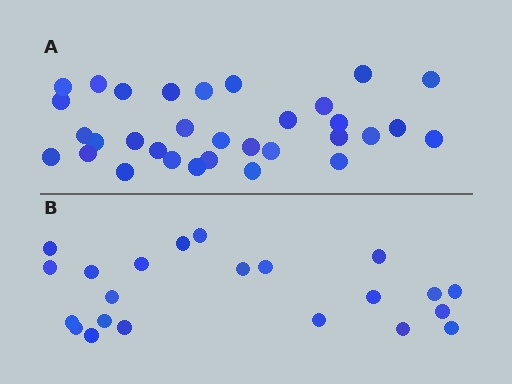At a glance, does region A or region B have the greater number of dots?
Region A (the top region) has more dots.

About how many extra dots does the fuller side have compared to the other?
Region A has roughly 10 or so more dots than region B.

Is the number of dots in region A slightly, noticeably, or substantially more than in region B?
Region A has substantially more. The ratio is roughly 1.5 to 1.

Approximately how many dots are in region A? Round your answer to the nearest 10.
About 30 dots. (The exact count is 32, which rounds to 30.)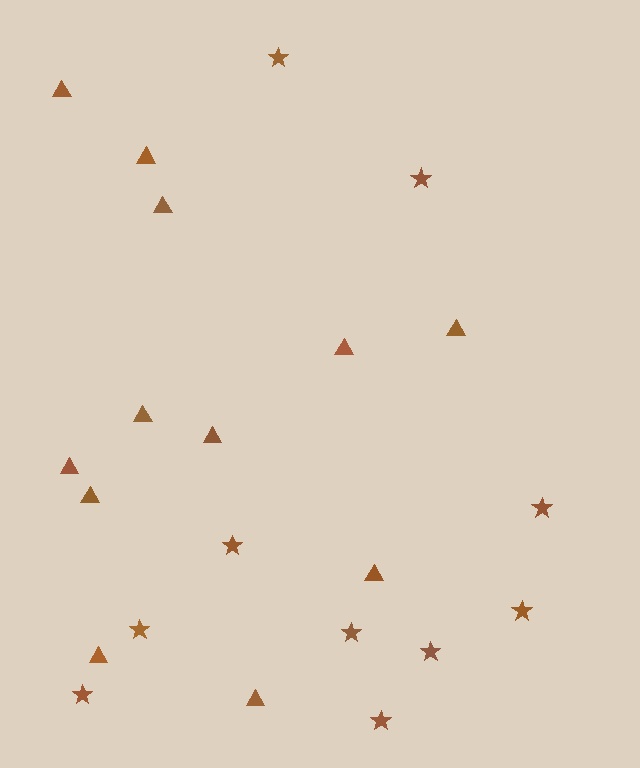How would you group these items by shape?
There are 2 groups: one group of stars (10) and one group of triangles (12).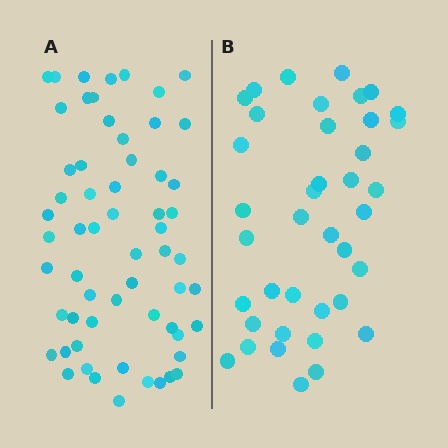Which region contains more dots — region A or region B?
Region A (the left region) has more dots.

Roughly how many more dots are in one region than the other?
Region A has approximately 20 more dots than region B.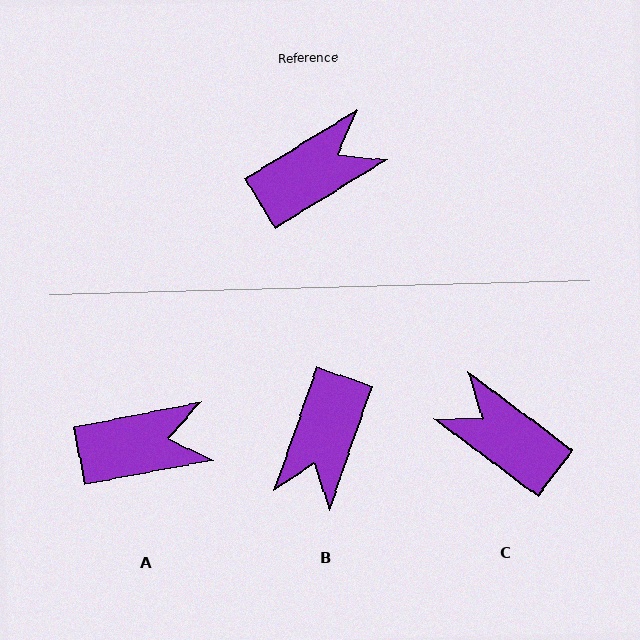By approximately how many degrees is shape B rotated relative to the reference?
Approximately 141 degrees clockwise.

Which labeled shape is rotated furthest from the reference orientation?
B, about 141 degrees away.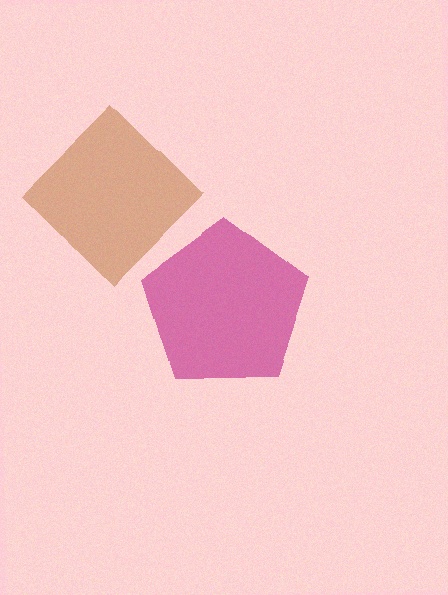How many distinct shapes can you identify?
There are 2 distinct shapes: a brown diamond, a magenta pentagon.